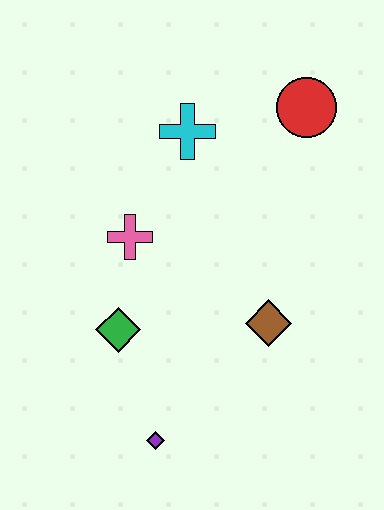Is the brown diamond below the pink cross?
Yes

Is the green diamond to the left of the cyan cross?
Yes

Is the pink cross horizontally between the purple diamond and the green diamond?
Yes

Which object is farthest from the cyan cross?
The purple diamond is farthest from the cyan cross.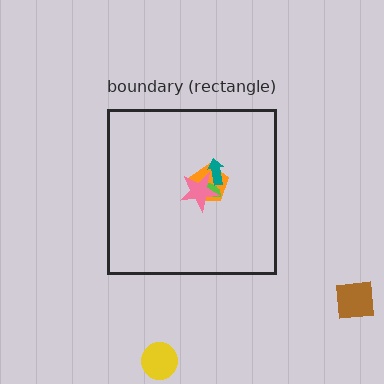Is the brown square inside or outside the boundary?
Outside.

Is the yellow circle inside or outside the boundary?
Outside.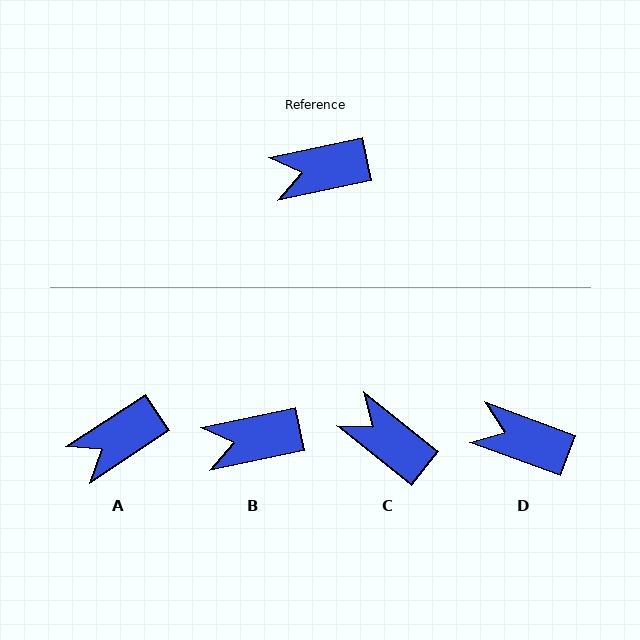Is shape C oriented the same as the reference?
No, it is off by about 50 degrees.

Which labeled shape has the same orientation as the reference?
B.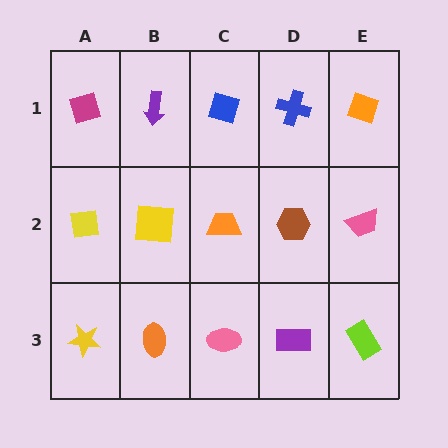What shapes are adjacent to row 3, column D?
A brown hexagon (row 2, column D), a pink ellipse (row 3, column C), a lime rectangle (row 3, column E).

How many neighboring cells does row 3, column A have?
2.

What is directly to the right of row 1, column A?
A purple arrow.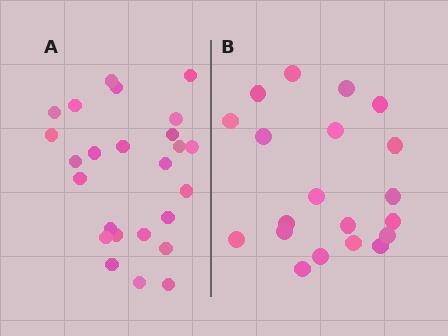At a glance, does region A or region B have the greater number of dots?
Region A (the left region) has more dots.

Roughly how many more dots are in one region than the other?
Region A has about 5 more dots than region B.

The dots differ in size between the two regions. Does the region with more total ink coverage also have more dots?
No. Region B has more total ink coverage because its dots are larger, but region A actually contains more individual dots. Total area can be misleading — the number of items is what matters here.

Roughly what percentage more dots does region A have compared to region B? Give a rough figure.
About 25% more.